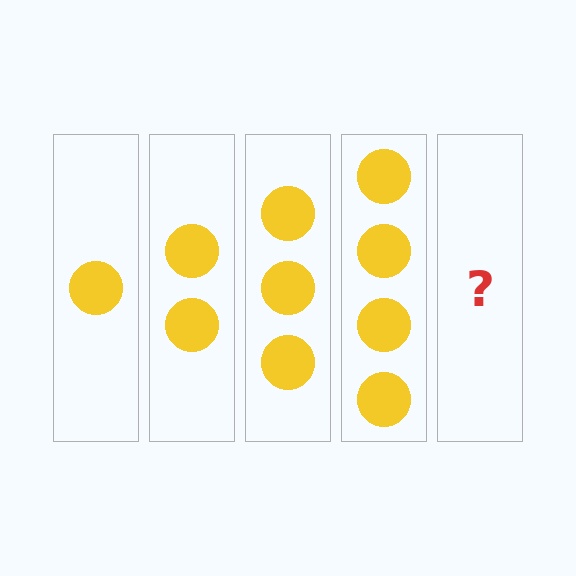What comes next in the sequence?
The next element should be 5 circles.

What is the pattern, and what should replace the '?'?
The pattern is that each step adds one more circle. The '?' should be 5 circles.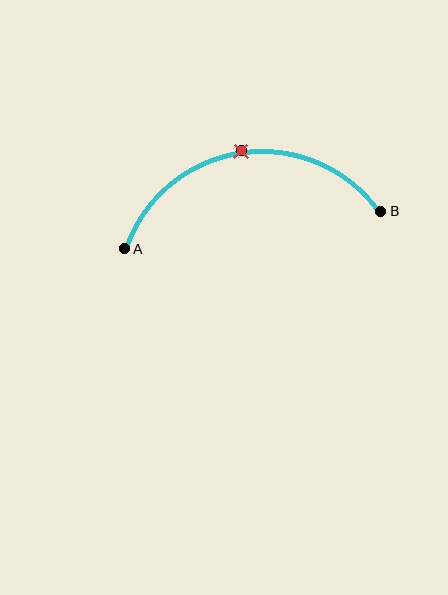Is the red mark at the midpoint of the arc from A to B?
Yes. The red mark lies on the arc at equal arc-length from both A and B — it is the arc midpoint.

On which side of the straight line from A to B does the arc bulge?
The arc bulges above the straight line connecting A and B.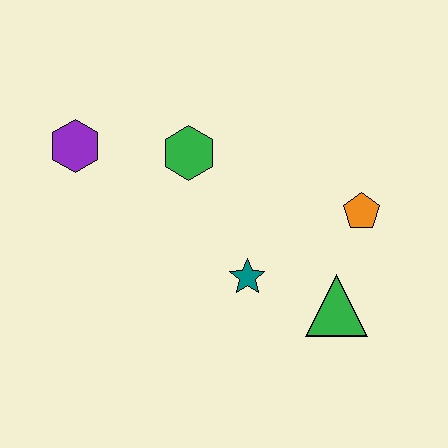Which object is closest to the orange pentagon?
The green triangle is closest to the orange pentagon.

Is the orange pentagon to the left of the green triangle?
No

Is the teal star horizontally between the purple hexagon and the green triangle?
Yes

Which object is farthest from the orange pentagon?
The purple hexagon is farthest from the orange pentagon.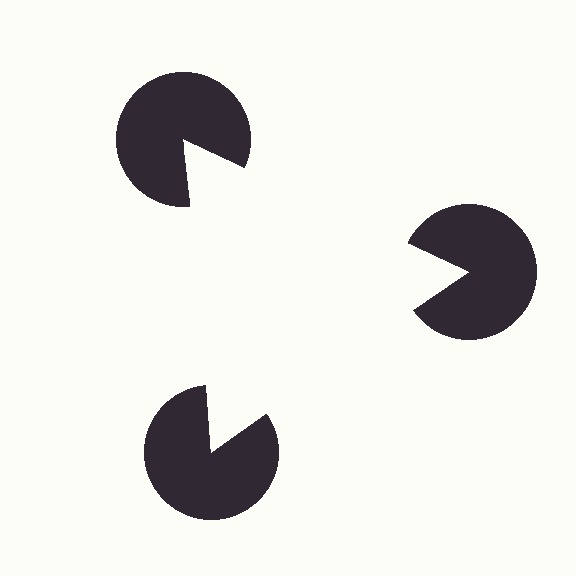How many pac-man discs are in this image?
There are 3 — one at each vertex of the illusory triangle.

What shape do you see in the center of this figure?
An illusory triangle — its edges are inferred from the aligned wedge cuts in the pac-man discs, not physically drawn.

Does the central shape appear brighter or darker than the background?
It typically appears slightly brighter than the background, even though no actual brightness change is drawn.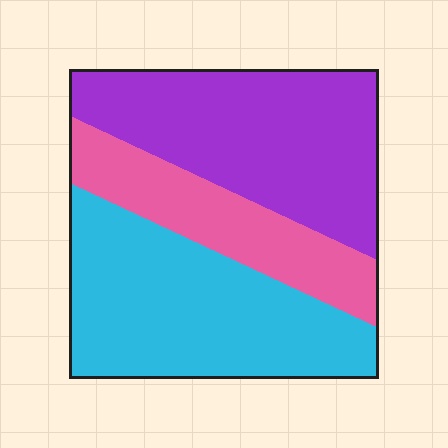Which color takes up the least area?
Pink, at roughly 20%.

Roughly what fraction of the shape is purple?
Purple takes up about three eighths (3/8) of the shape.